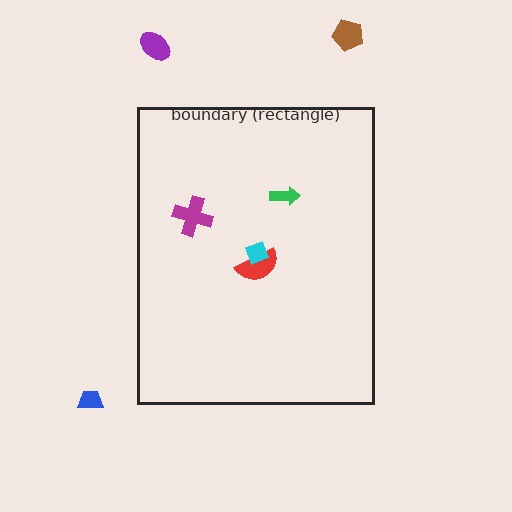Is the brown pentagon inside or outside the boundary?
Outside.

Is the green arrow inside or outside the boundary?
Inside.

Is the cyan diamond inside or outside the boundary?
Inside.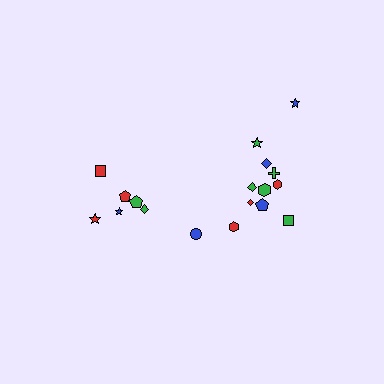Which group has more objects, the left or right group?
The right group.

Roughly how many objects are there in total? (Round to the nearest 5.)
Roughly 20 objects in total.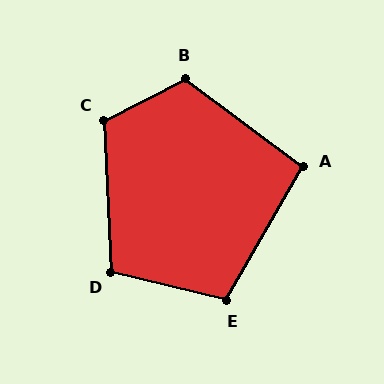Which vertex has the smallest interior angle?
A, at approximately 97 degrees.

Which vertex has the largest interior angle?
B, at approximately 116 degrees.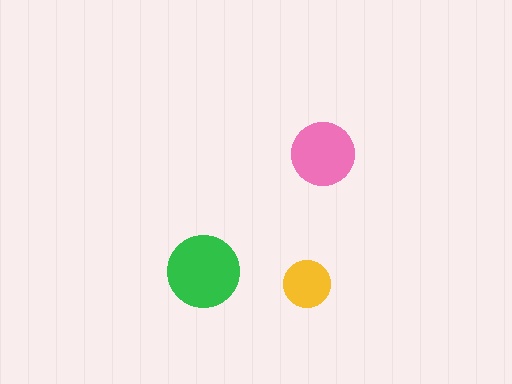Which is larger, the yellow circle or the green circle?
The green one.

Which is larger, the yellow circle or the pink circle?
The pink one.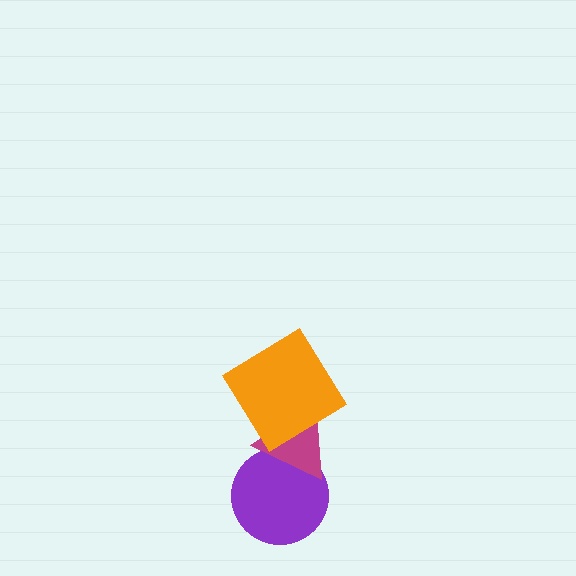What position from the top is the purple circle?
The purple circle is 3rd from the top.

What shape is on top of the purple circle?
The magenta triangle is on top of the purple circle.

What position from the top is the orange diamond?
The orange diamond is 1st from the top.